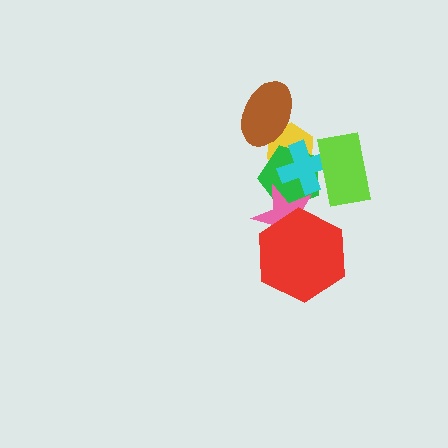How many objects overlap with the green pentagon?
4 objects overlap with the green pentagon.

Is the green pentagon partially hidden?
Yes, it is partially covered by another shape.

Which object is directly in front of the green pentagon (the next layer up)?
The pink star is directly in front of the green pentagon.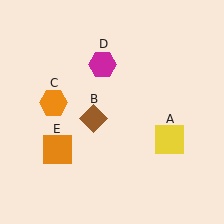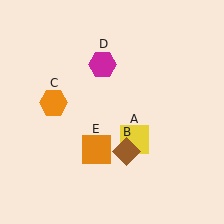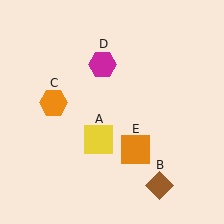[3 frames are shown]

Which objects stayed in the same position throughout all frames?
Orange hexagon (object C) and magenta hexagon (object D) remained stationary.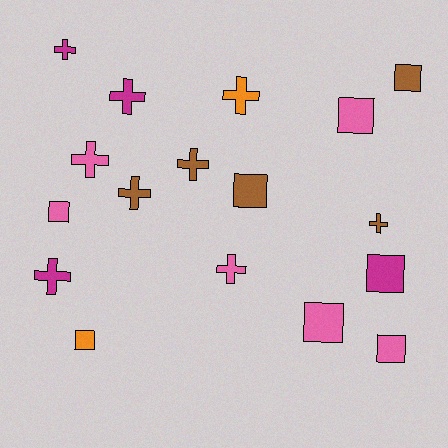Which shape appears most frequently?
Cross, with 9 objects.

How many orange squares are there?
There is 1 orange square.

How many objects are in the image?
There are 17 objects.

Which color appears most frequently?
Pink, with 6 objects.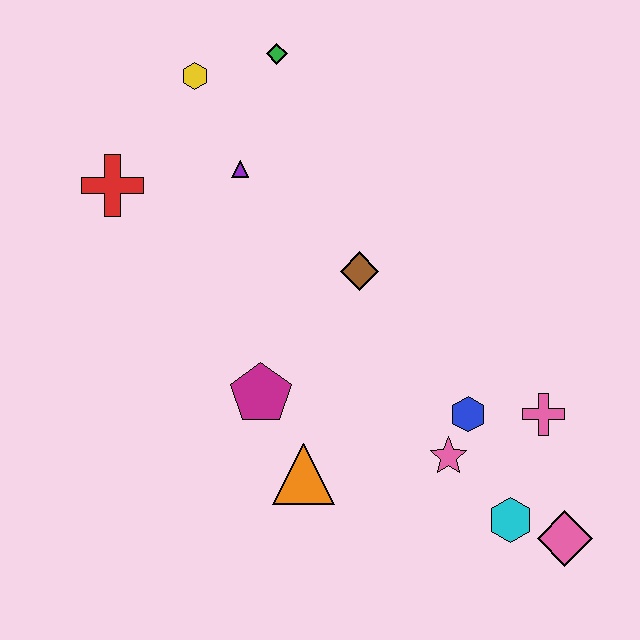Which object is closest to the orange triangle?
The magenta pentagon is closest to the orange triangle.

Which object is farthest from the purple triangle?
The pink diamond is farthest from the purple triangle.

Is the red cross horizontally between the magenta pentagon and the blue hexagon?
No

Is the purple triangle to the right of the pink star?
No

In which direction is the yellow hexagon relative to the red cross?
The yellow hexagon is above the red cross.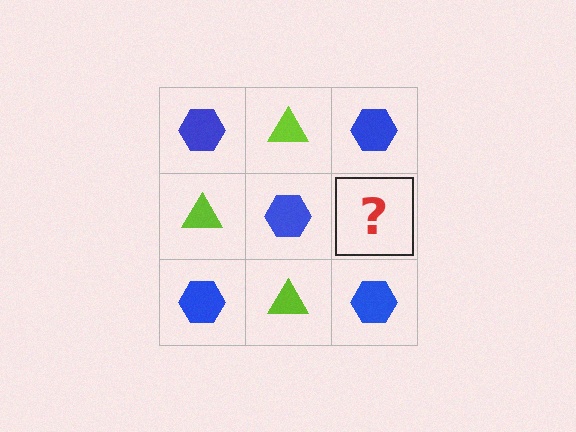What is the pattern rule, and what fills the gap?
The rule is that it alternates blue hexagon and lime triangle in a checkerboard pattern. The gap should be filled with a lime triangle.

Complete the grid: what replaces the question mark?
The question mark should be replaced with a lime triangle.